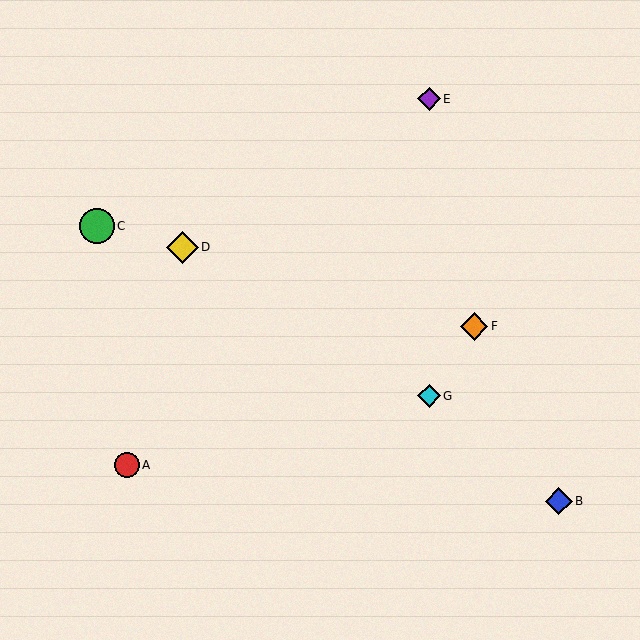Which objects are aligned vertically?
Objects E, G are aligned vertically.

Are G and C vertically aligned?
No, G is at x≈429 and C is at x≈97.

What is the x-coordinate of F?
Object F is at x≈474.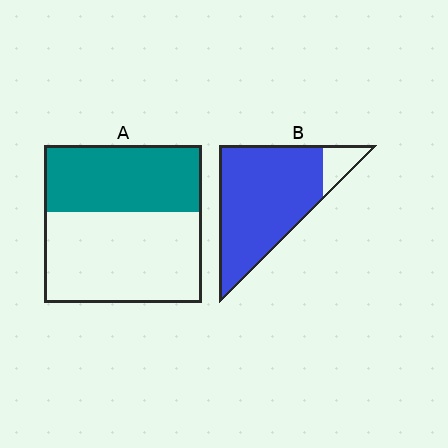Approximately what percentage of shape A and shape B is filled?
A is approximately 40% and B is approximately 90%.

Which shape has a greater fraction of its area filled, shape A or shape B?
Shape B.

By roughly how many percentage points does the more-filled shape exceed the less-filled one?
By roughly 45 percentage points (B over A).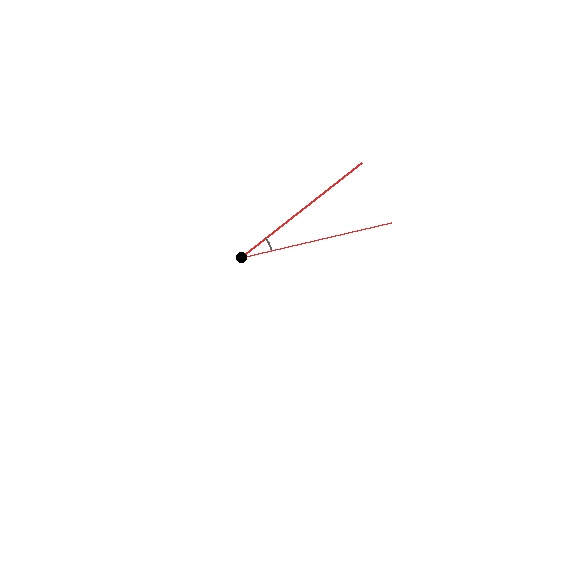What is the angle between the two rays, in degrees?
Approximately 25 degrees.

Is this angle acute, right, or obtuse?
It is acute.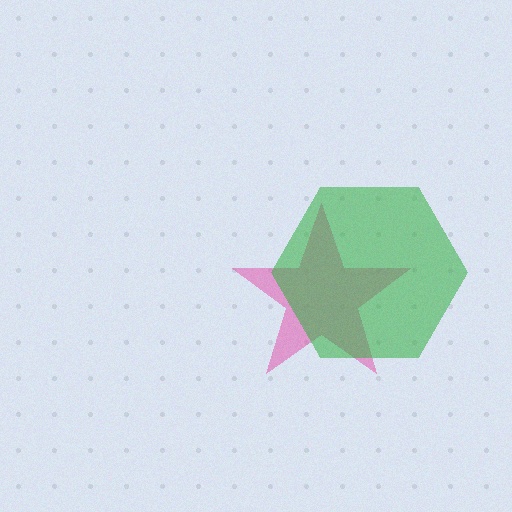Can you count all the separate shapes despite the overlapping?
Yes, there are 2 separate shapes.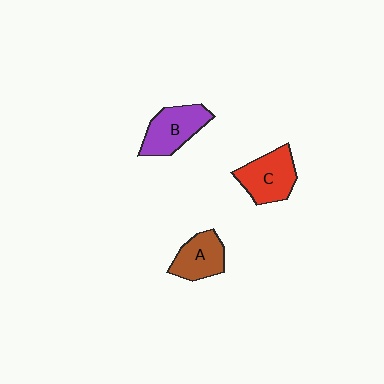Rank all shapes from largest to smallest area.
From largest to smallest: C (red), B (purple), A (brown).